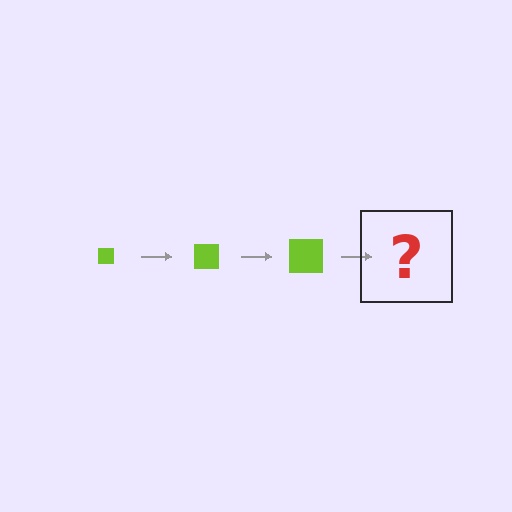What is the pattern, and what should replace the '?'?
The pattern is that the square gets progressively larger each step. The '?' should be a lime square, larger than the previous one.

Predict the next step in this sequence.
The next step is a lime square, larger than the previous one.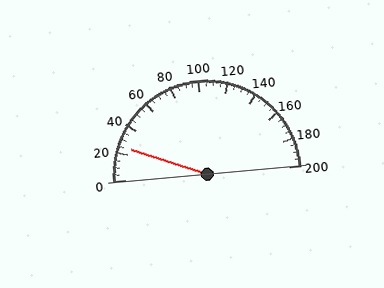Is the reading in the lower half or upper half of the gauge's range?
The reading is in the lower half of the range (0 to 200).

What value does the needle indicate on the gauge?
The needle indicates approximately 25.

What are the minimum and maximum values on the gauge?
The gauge ranges from 0 to 200.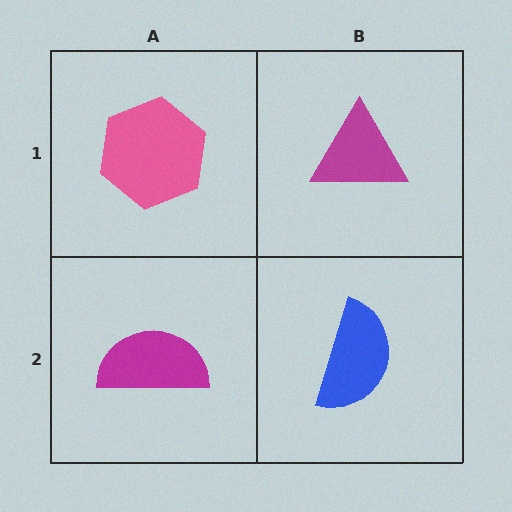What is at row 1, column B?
A magenta triangle.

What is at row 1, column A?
A pink hexagon.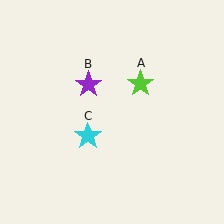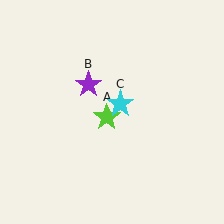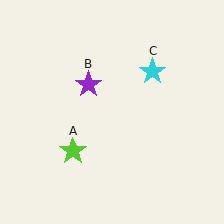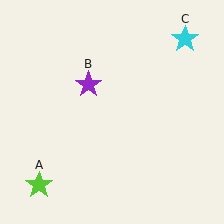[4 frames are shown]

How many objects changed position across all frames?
2 objects changed position: lime star (object A), cyan star (object C).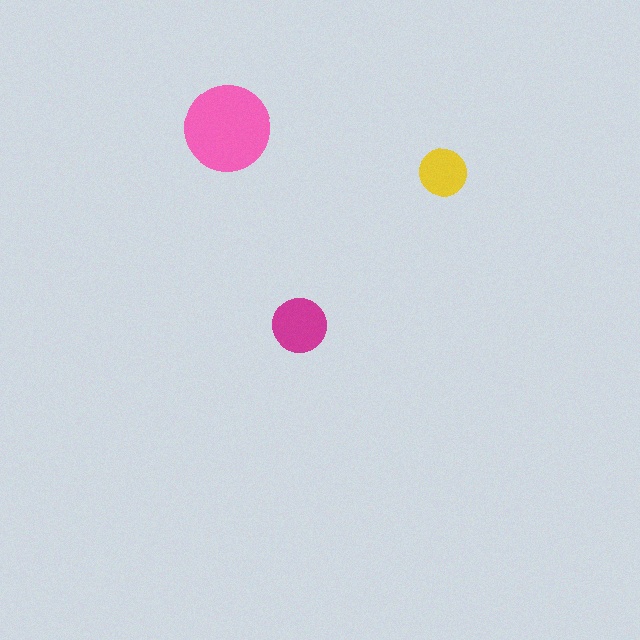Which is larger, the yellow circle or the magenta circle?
The magenta one.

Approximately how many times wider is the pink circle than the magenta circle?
About 1.5 times wider.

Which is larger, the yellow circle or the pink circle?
The pink one.